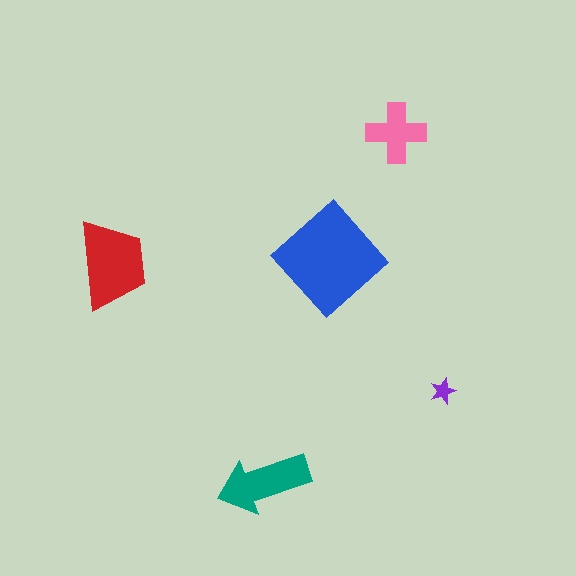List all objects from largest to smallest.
The blue diamond, the red trapezoid, the teal arrow, the pink cross, the purple star.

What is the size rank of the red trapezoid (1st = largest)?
2nd.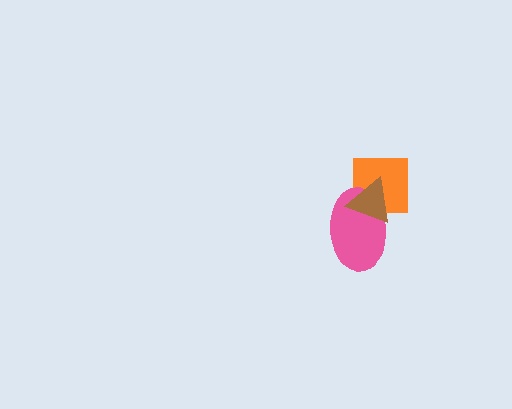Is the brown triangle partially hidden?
No, no other shape covers it.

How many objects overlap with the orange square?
2 objects overlap with the orange square.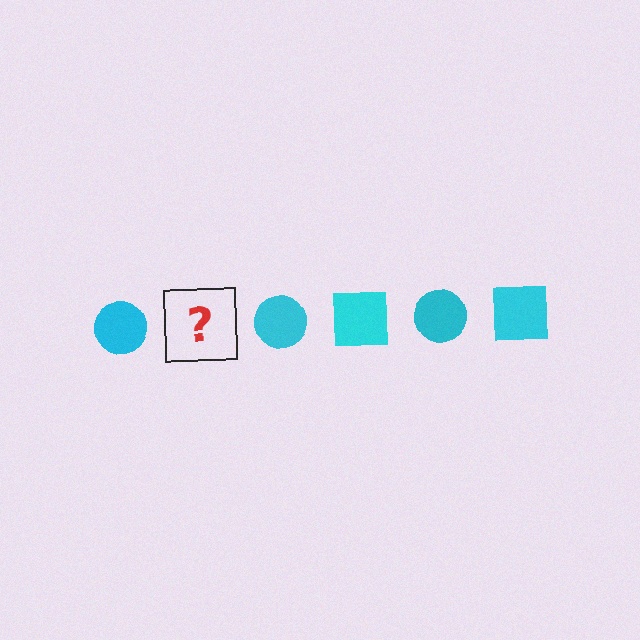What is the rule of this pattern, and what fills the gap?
The rule is that the pattern cycles through circle, square shapes in cyan. The gap should be filled with a cyan square.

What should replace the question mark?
The question mark should be replaced with a cyan square.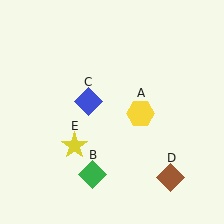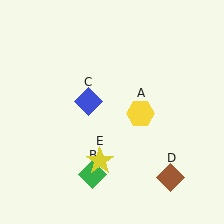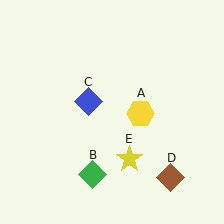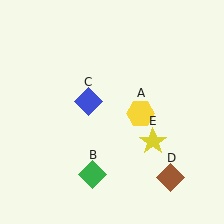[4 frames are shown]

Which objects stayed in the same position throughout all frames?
Yellow hexagon (object A) and green diamond (object B) and blue diamond (object C) and brown diamond (object D) remained stationary.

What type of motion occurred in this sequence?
The yellow star (object E) rotated counterclockwise around the center of the scene.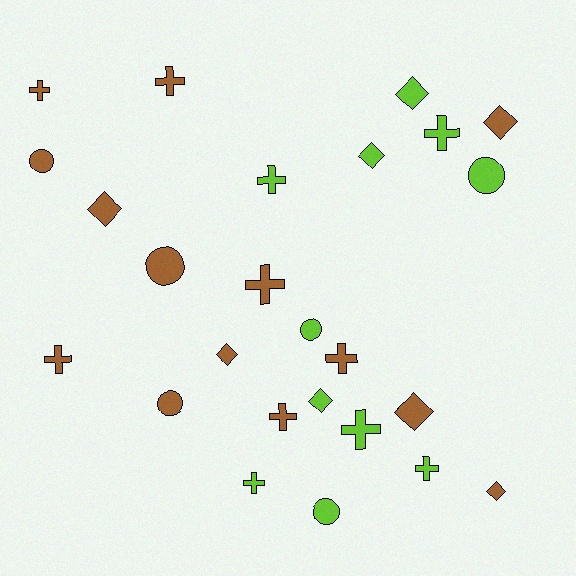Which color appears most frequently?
Brown, with 14 objects.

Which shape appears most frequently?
Cross, with 11 objects.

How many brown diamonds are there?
There are 5 brown diamonds.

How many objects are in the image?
There are 25 objects.